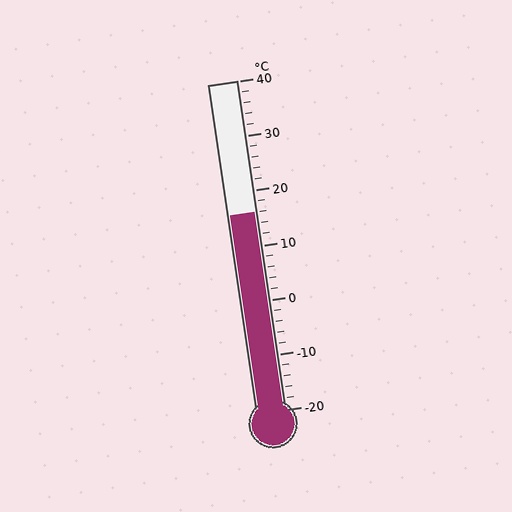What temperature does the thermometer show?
The thermometer shows approximately 16°C.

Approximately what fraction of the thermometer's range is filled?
The thermometer is filled to approximately 60% of its range.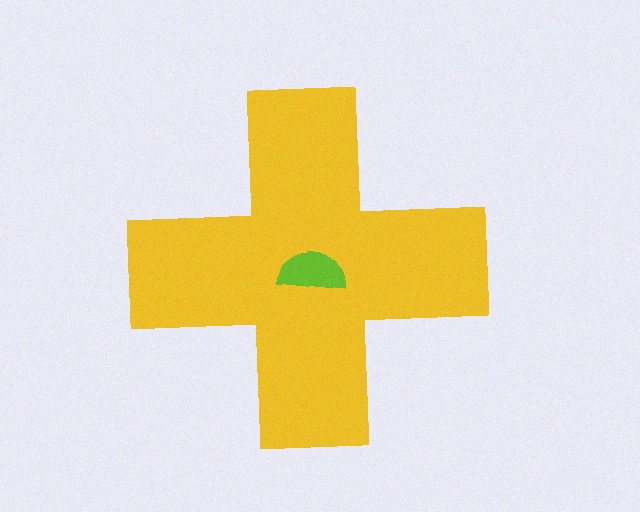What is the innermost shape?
The lime semicircle.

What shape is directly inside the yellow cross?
The lime semicircle.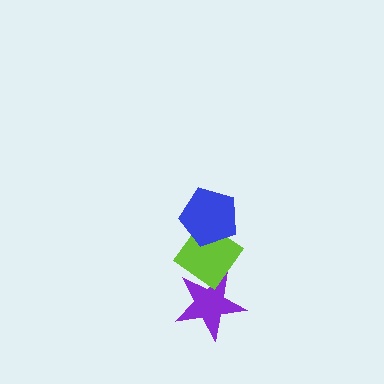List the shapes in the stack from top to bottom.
From top to bottom: the blue pentagon, the lime diamond, the purple star.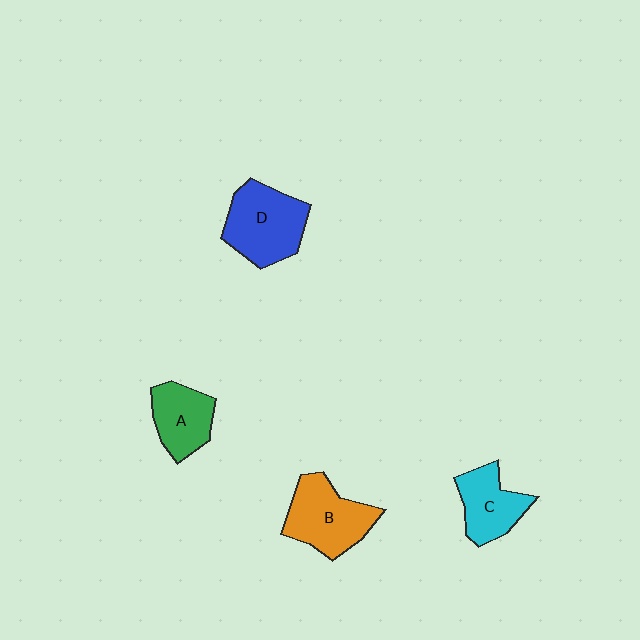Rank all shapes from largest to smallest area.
From largest to smallest: D (blue), B (orange), C (cyan), A (green).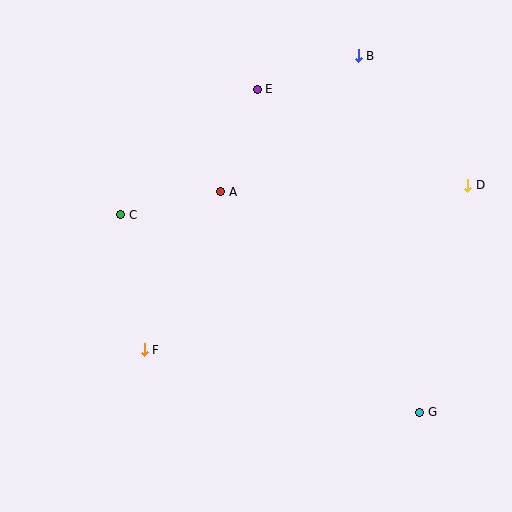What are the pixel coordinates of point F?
Point F is at (144, 350).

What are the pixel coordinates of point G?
Point G is at (420, 412).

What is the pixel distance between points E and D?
The distance between E and D is 232 pixels.